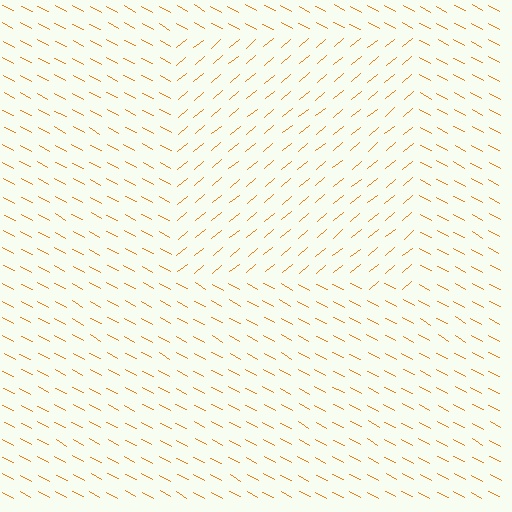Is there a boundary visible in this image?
Yes, there is a texture boundary formed by a change in line orientation.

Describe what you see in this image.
The image is filled with small orange line segments. A rectangle region in the image has lines oriented differently from the surrounding lines, creating a visible texture boundary.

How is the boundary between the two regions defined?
The boundary is defined purely by a change in line orientation (approximately 68 degrees difference). All lines are the same color and thickness.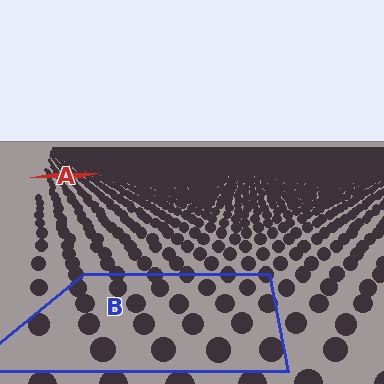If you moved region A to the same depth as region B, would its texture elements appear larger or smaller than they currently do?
They would appear larger. At a closer depth, the same texture elements are projected at a bigger on-screen size.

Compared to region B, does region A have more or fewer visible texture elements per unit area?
Region A has more texture elements per unit area — they are packed more densely because it is farther away.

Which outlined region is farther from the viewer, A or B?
Region A is farther from the viewer — the texture elements inside it appear smaller and more densely packed.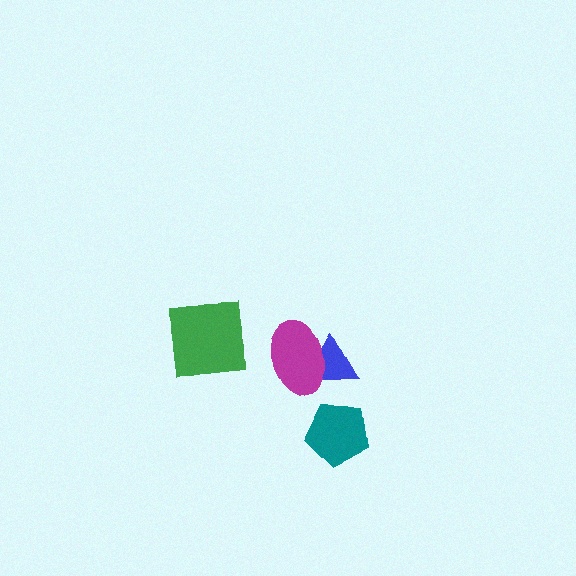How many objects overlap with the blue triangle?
1 object overlaps with the blue triangle.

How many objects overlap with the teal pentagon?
0 objects overlap with the teal pentagon.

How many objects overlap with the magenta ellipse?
1 object overlaps with the magenta ellipse.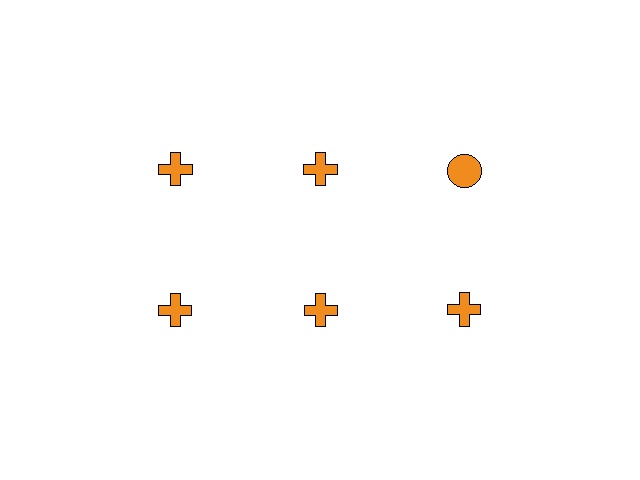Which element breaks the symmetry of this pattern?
The orange circle in the top row, center column breaks the symmetry. All other shapes are orange crosses.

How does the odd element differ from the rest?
It has a different shape: circle instead of cross.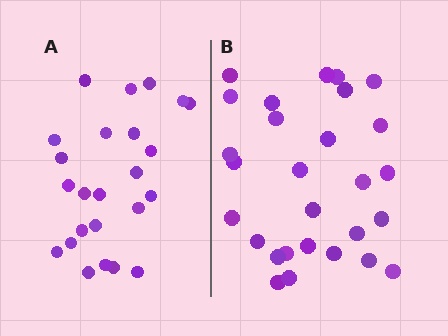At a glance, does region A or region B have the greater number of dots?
Region B (the right region) has more dots.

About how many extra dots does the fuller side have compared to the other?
Region B has about 4 more dots than region A.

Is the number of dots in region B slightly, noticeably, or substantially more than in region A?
Region B has only slightly more — the two regions are fairly close. The ratio is roughly 1.2 to 1.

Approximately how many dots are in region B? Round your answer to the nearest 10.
About 30 dots. (The exact count is 28, which rounds to 30.)